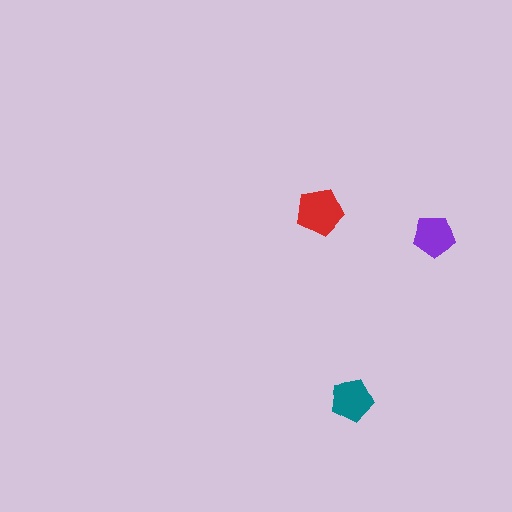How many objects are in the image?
There are 3 objects in the image.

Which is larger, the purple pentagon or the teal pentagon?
The teal one.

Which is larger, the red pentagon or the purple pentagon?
The red one.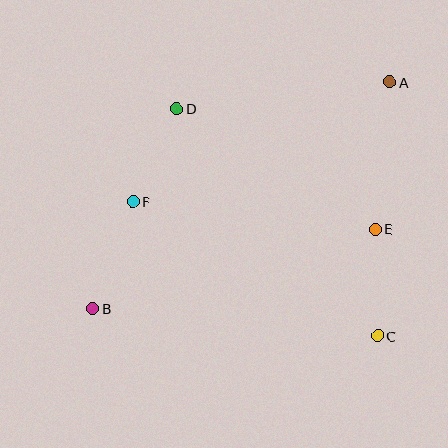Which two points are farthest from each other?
Points A and B are farthest from each other.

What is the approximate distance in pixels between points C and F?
The distance between C and F is approximately 279 pixels.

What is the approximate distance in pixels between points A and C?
The distance between A and C is approximately 254 pixels.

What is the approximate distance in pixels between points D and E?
The distance between D and E is approximately 233 pixels.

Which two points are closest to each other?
Points D and F are closest to each other.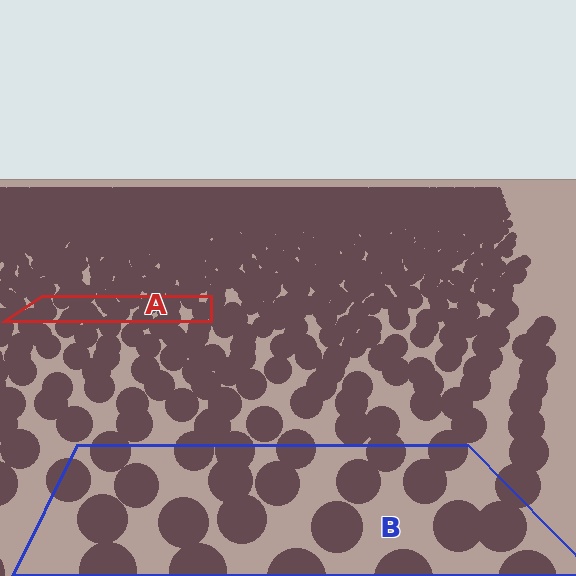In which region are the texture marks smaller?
The texture marks are smaller in region A, because it is farther away.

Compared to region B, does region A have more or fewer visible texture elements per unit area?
Region A has more texture elements per unit area — they are packed more densely because it is farther away.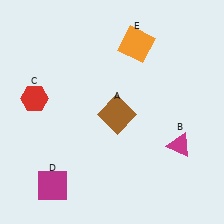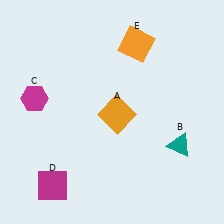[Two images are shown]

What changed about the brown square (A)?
In Image 1, A is brown. In Image 2, it changed to orange.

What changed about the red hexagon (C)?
In Image 1, C is red. In Image 2, it changed to magenta.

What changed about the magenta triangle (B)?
In Image 1, B is magenta. In Image 2, it changed to teal.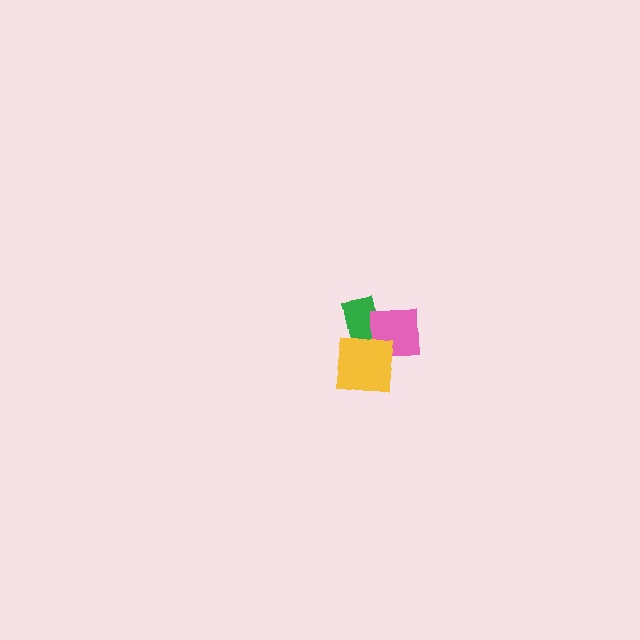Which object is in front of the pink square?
The yellow square is in front of the pink square.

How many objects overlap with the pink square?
2 objects overlap with the pink square.